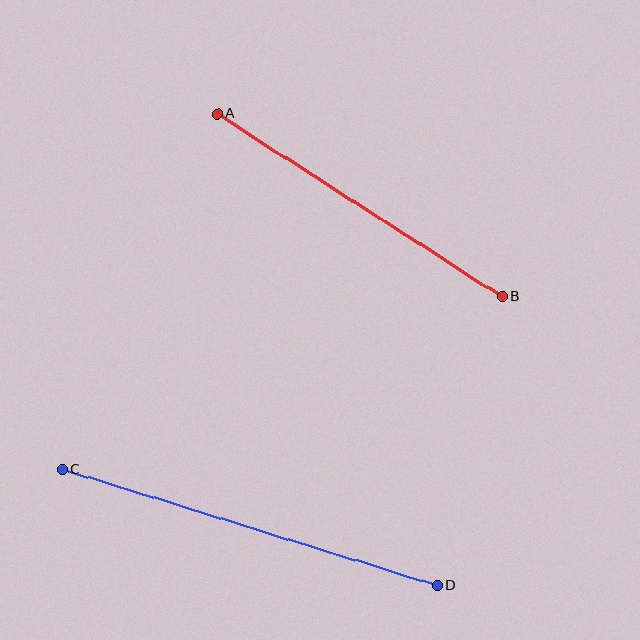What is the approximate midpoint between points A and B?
The midpoint is at approximately (359, 205) pixels.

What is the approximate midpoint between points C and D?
The midpoint is at approximately (250, 527) pixels.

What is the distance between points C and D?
The distance is approximately 393 pixels.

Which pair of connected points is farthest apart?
Points C and D are farthest apart.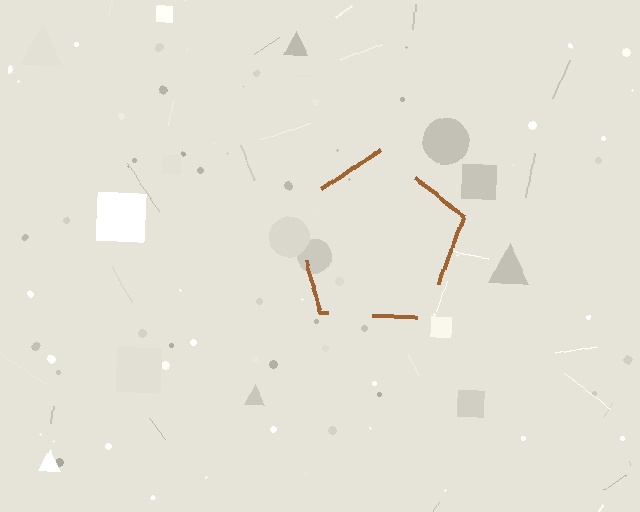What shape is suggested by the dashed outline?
The dashed outline suggests a pentagon.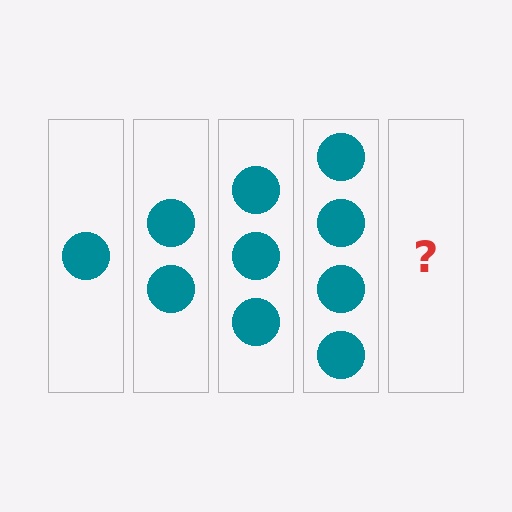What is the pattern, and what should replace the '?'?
The pattern is that each step adds one more circle. The '?' should be 5 circles.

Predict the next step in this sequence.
The next step is 5 circles.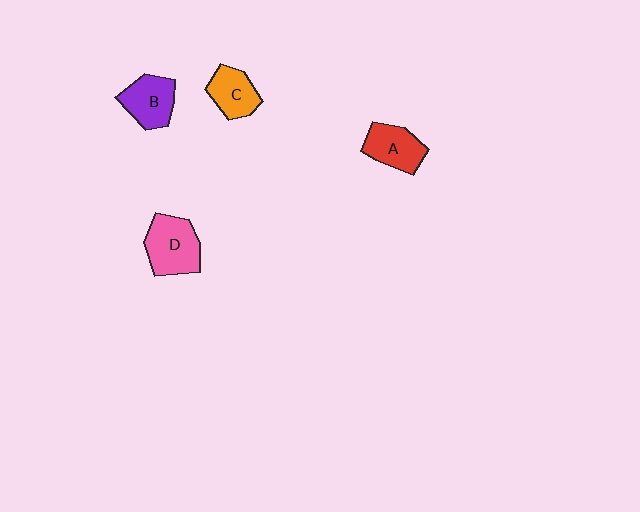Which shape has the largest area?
Shape D (pink).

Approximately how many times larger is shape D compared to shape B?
Approximately 1.2 times.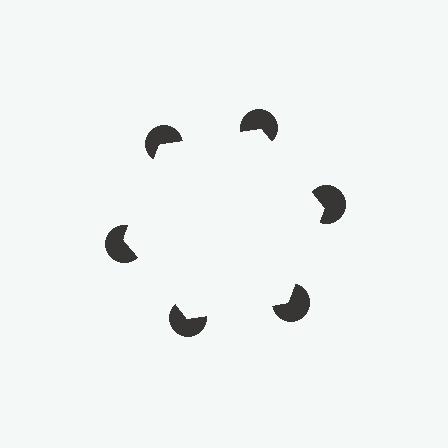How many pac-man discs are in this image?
There are 6 — one at each vertex of the illusory hexagon.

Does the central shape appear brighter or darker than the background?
It typically appears slightly brighter than the background, even though no actual brightness change is drawn.